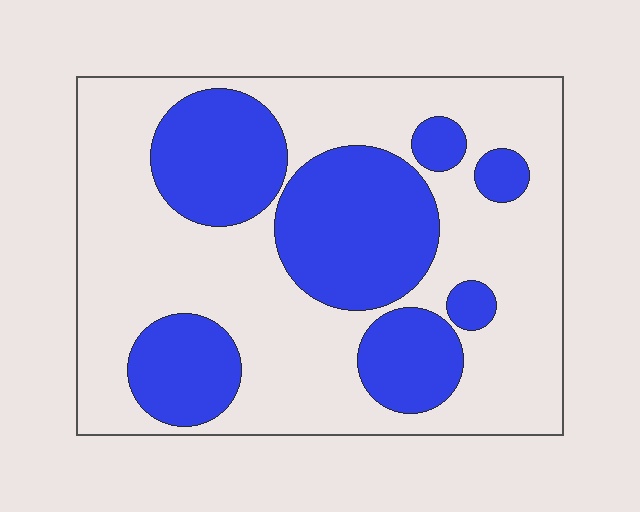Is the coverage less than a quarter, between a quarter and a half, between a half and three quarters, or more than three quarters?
Between a quarter and a half.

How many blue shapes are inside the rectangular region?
7.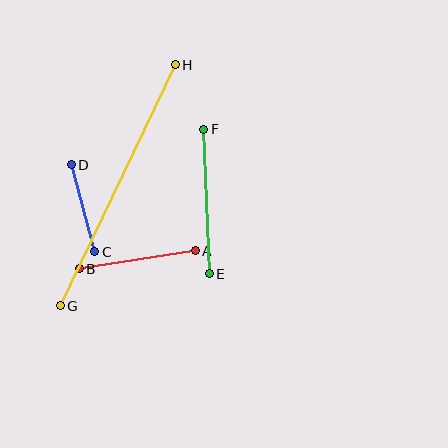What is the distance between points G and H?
The distance is approximately 267 pixels.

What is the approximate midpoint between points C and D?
The midpoint is at approximately (83, 208) pixels.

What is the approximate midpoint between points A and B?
The midpoint is at approximately (137, 260) pixels.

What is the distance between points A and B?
The distance is approximately 118 pixels.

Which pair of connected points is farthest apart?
Points G and H are farthest apart.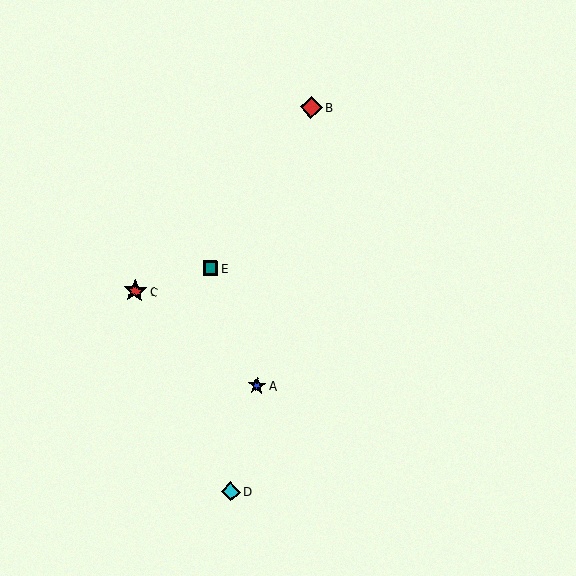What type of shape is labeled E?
Shape E is a teal square.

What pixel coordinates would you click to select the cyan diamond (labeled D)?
Click at (231, 492) to select the cyan diamond D.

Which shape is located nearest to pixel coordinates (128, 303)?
The red star (labeled C) at (135, 291) is nearest to that location.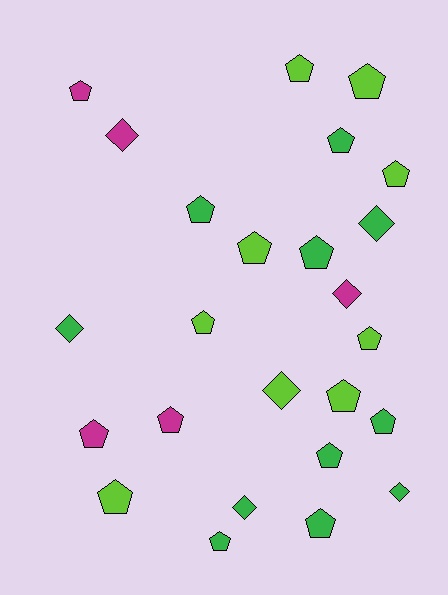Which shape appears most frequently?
Pentagon, with 18 objects.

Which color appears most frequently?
Green, with 11 objects.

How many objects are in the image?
There are 25 objects.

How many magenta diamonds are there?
There are 2 magenta diamonds.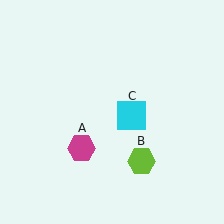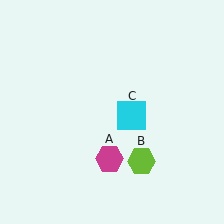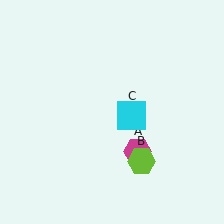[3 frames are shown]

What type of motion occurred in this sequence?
The magenta hexagon (object A) rotated counterclockwise around the center of the scene.